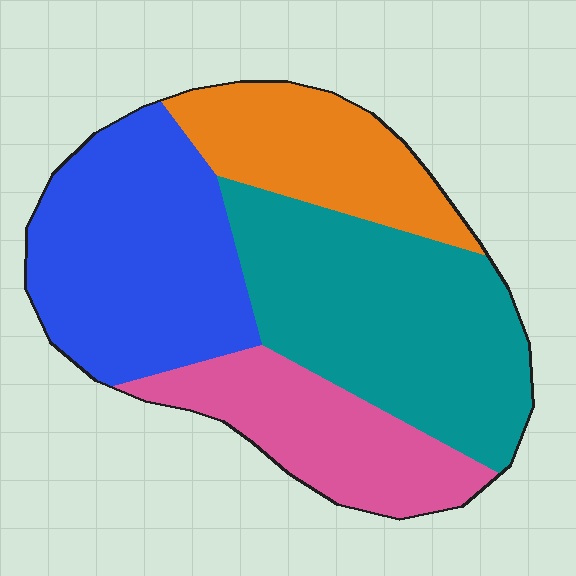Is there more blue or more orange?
Blue.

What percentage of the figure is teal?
Teal takes up about one third (1/3) of the figure.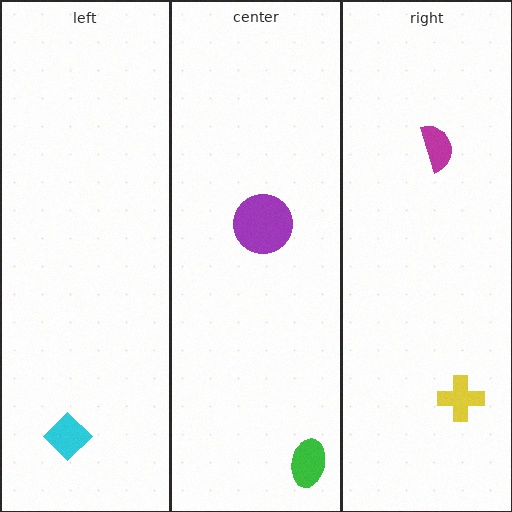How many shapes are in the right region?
2.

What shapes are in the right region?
The magenta semicircle, the yellow cross.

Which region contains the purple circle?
The center region.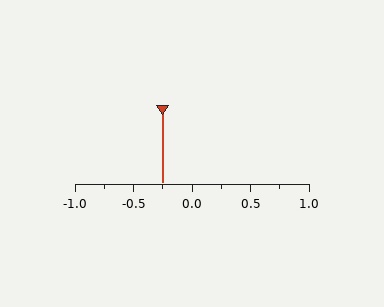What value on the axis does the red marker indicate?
The marker indicates approximately -0.25.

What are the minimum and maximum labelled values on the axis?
The axis runs from -1.0 to 1.0.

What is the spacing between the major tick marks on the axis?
The major ticks are spaced 0.5 apart.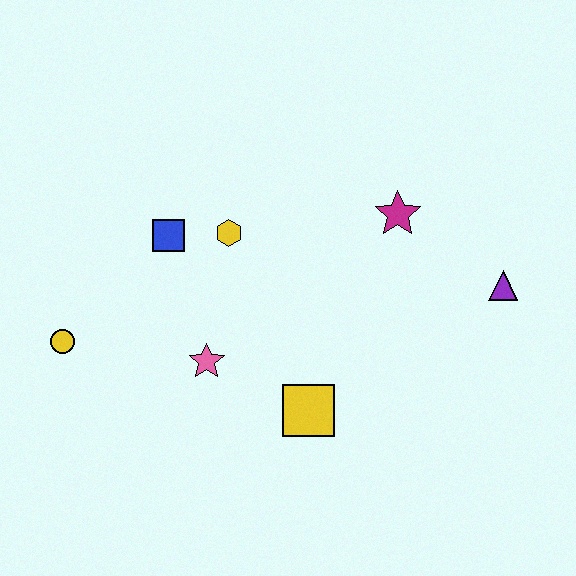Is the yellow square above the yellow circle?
No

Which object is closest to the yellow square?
The pink star is closest to the yellow square.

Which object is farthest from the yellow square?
The yellow circle is farthest from the yellow square.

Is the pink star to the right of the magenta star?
No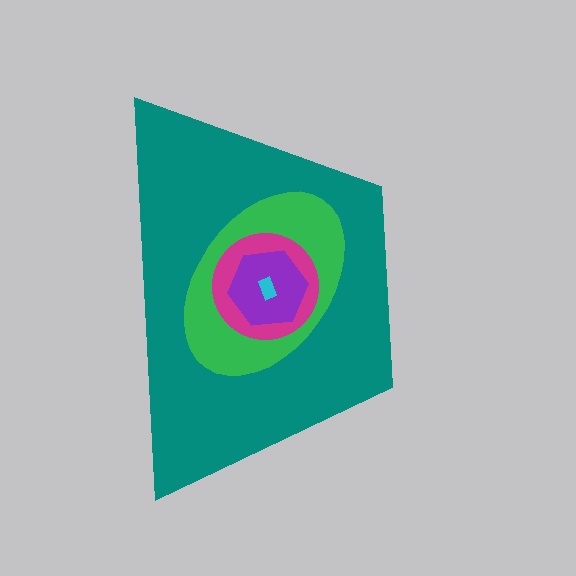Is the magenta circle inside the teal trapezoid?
Yes.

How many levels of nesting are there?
5.